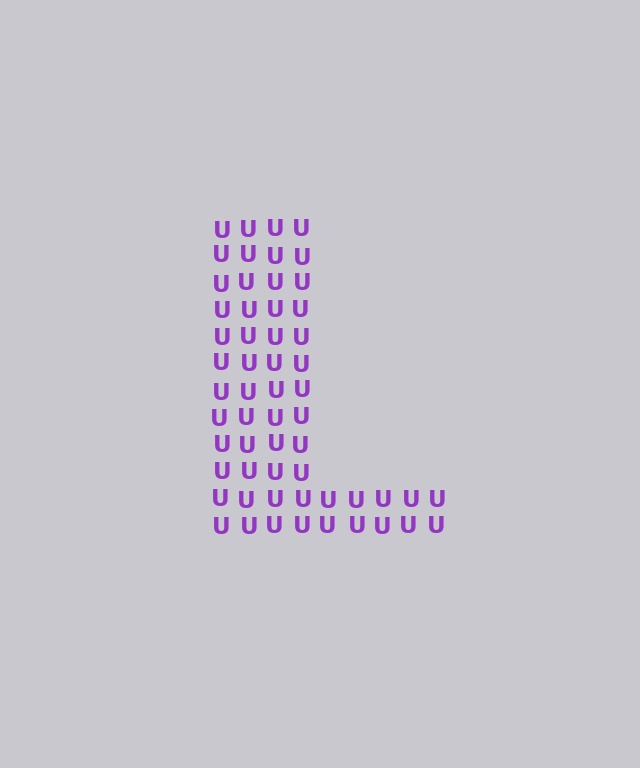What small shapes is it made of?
It is made of small letter U's.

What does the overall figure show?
The overall figure shows the letter L.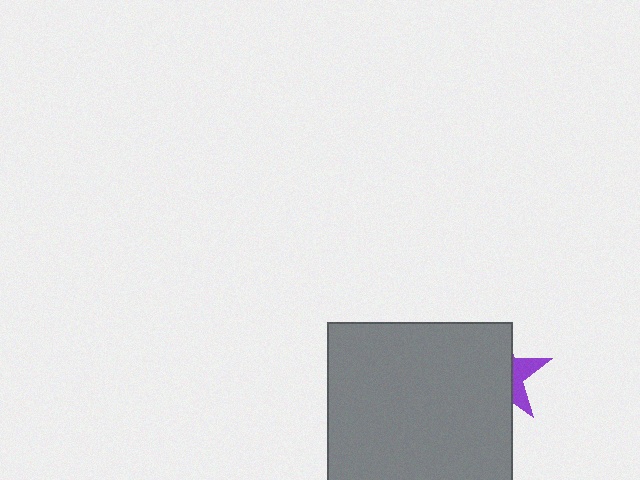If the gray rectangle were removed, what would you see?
You would see the complete purple star.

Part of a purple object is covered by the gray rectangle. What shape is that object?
It is a star.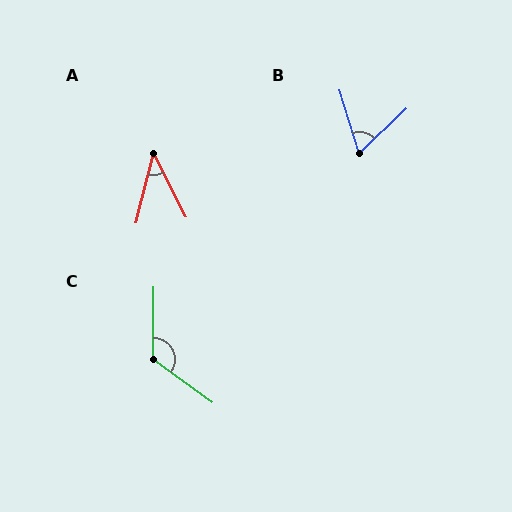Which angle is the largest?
C, at approximately 126 degrees.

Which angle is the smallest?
A, at approximately 41 degrees.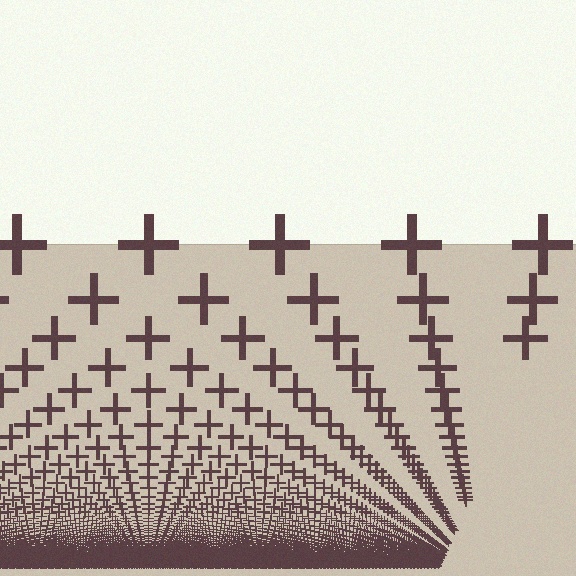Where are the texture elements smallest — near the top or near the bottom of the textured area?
Near the bottom.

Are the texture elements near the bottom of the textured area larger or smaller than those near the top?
Smaller. The gradient is inverted — elements near the bottom are smaller and denser.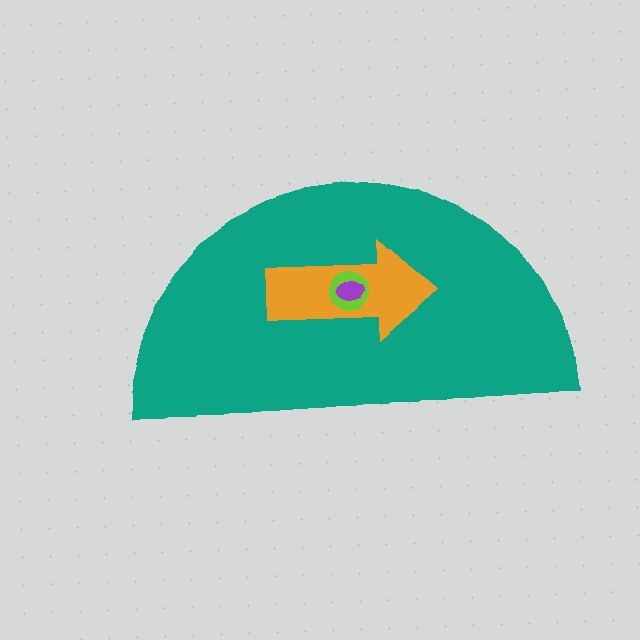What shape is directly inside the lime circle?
The purple ellipse.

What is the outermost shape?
The teal semicircle.